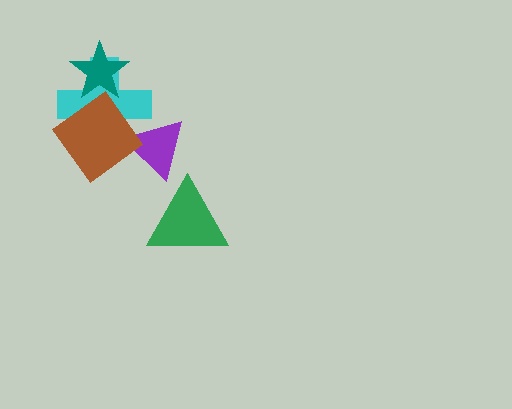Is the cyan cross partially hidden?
Yes, it is partially covered by another shape.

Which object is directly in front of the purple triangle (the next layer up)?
The cyan cross is directly in front of the purple triangle.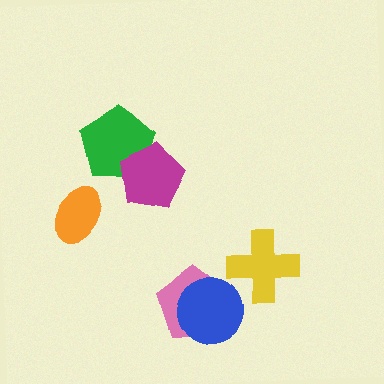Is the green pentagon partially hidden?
Yes, it is partially covered by another shape.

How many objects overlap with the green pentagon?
1 object overlaps with the green pentagon.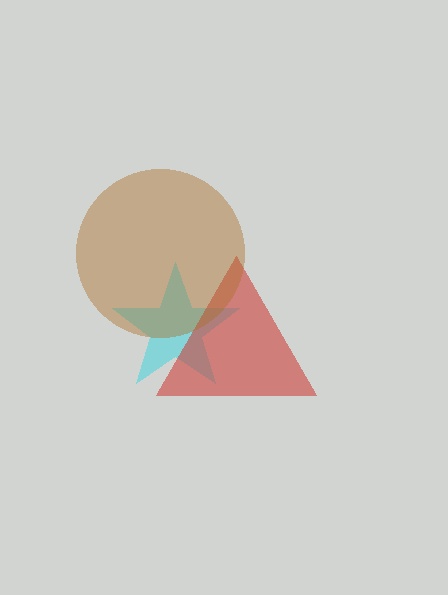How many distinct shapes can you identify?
There are 3 distinct shapes: a cyan star, a red triangle, a brown circle.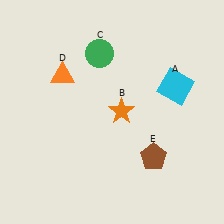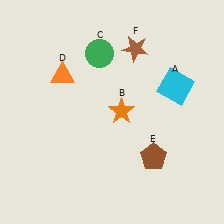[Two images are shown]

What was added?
A brown star (F) was added in Image 2.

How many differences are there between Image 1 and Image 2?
There is 1 difference between the two images.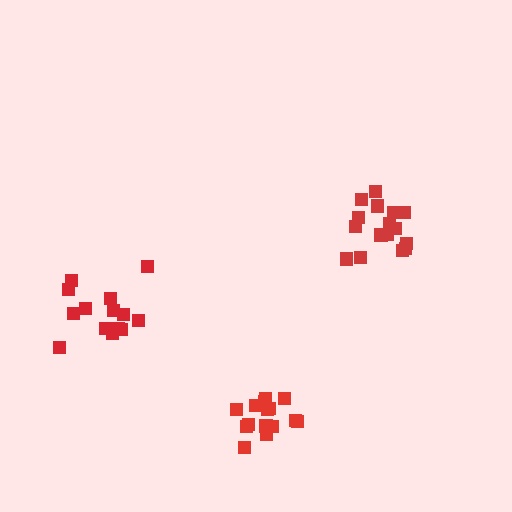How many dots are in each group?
Group 1: 14 dots, Group 2: 16 dots, Group 3: 15 dots (45 total).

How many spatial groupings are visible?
There are 3 spatial groupings.